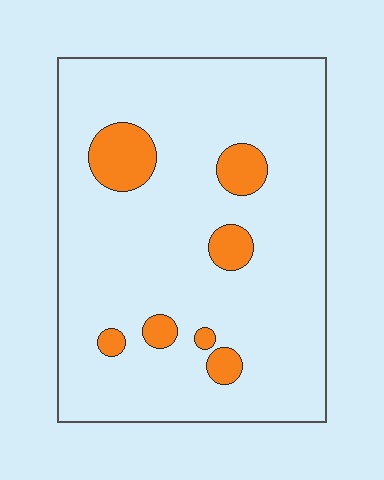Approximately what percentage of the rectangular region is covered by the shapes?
Approximately 10%.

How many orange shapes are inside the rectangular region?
7.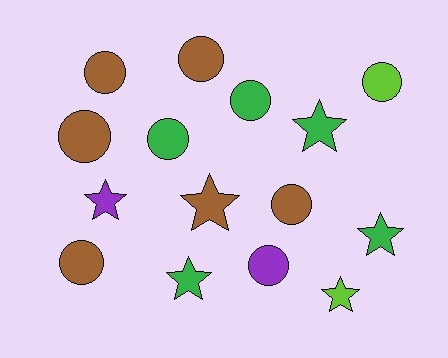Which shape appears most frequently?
Circle, with 9 objects.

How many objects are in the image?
There are 15 objects.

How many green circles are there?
There are 2 green circles.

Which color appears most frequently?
Brown, with 6 objects.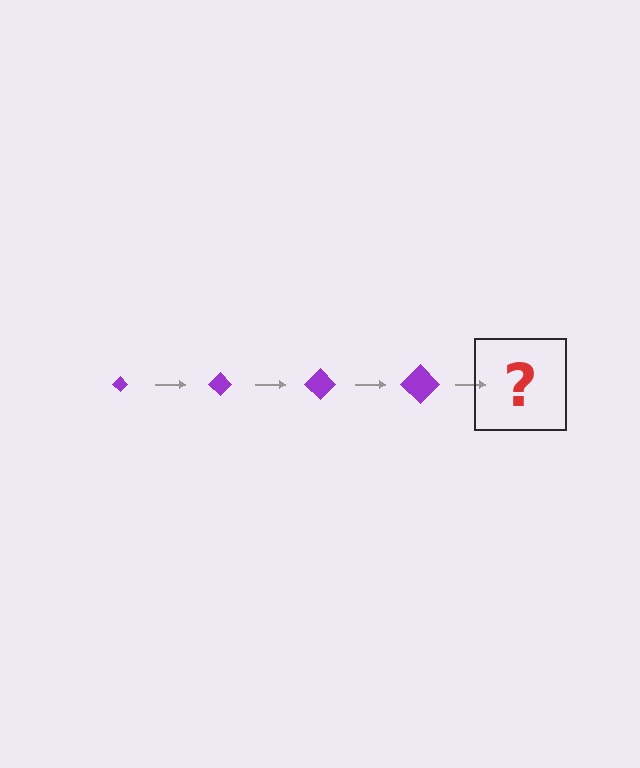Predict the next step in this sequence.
The next step is a purple diamond, larger than the previous one.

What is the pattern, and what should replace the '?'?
The pattern is that the diamond gets progressively larger each step. The '?' should be a purple diamond, larger than the previous one.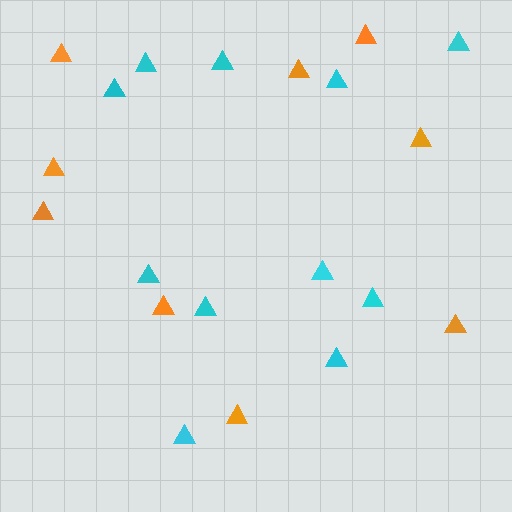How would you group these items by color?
There are 2 groups: one group of cyan triangles (11) and one group of orange triangles (9).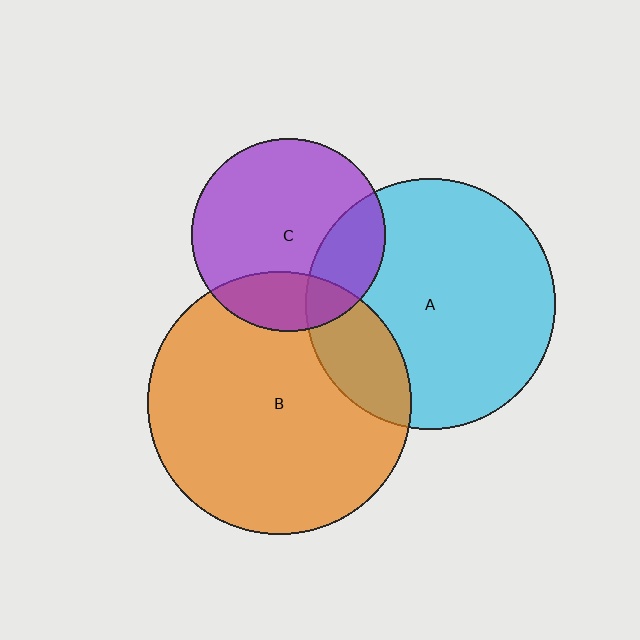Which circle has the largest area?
Circle B (orange).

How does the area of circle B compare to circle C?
Approximately 1.8 times.